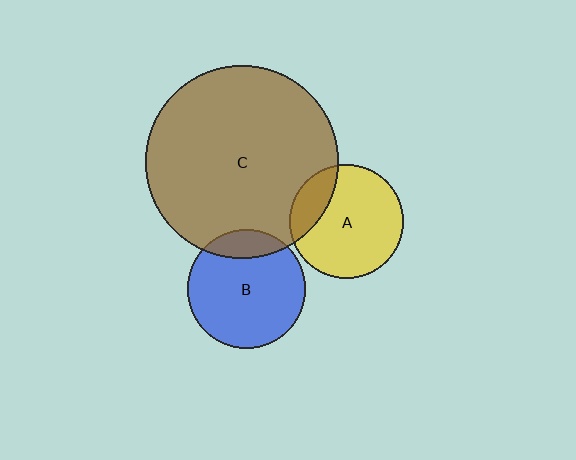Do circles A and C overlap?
Yes.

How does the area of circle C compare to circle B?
Approximately 2.7 times.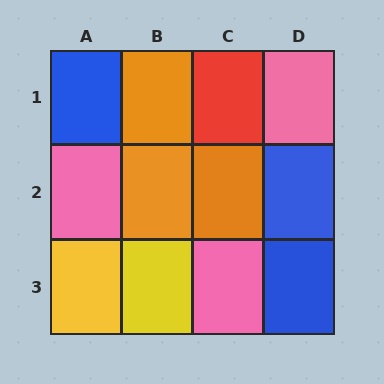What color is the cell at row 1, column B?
Orange.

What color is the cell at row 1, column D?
Pink.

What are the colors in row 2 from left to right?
Pink, orange, orange, blue.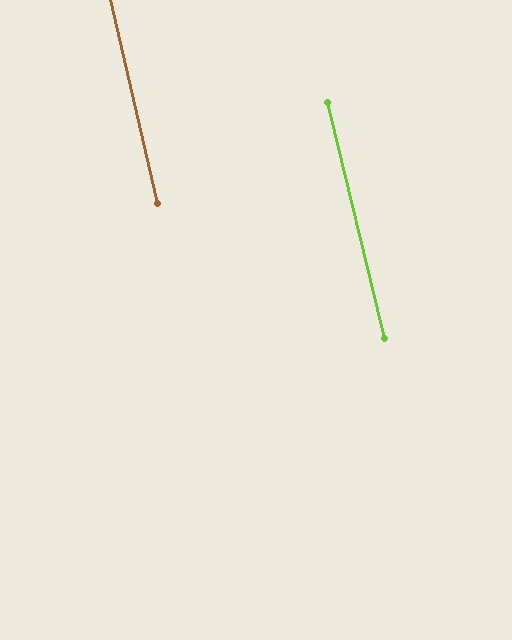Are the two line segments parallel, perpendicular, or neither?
Parallel — their directions differ by only 0.6°.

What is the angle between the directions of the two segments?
Approximately 1 degree.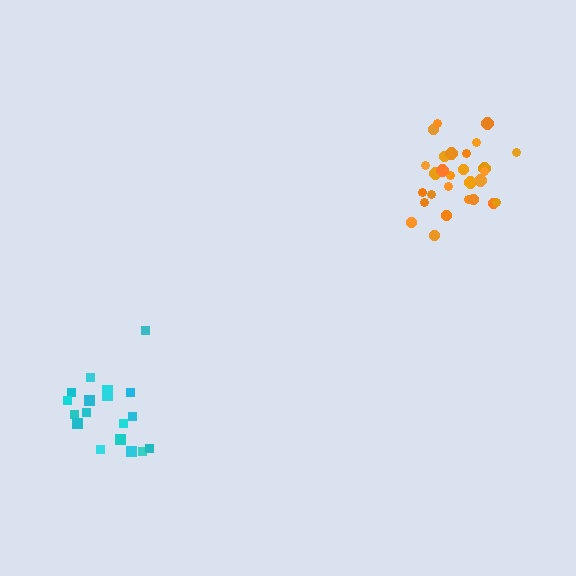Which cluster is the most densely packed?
Orange.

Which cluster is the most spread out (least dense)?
Cyan.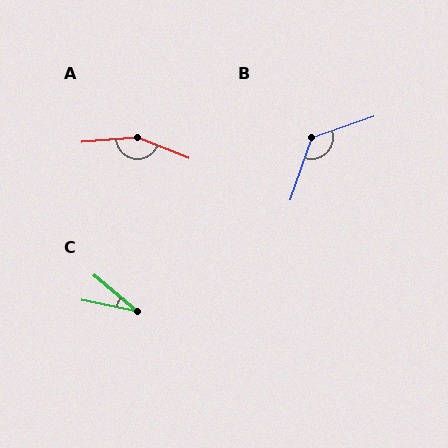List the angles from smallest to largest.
C (28°), B (128°), A (154°).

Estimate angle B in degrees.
Approximately 128 degrees.